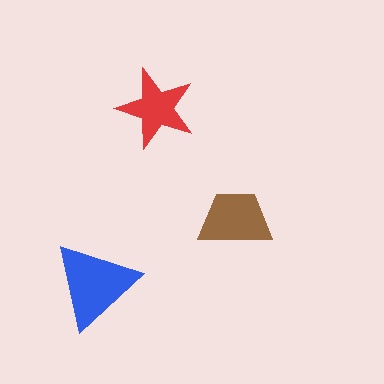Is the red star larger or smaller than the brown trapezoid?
Smaller.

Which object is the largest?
The blue triangle.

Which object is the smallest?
The red star.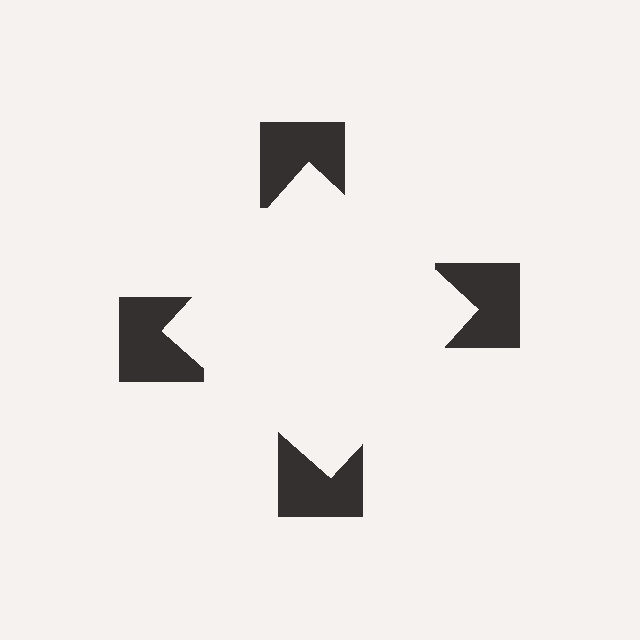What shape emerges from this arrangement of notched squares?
An illusory square — its edges are inferred from the aligned wedge cuts in the notched squares, not physically drawn.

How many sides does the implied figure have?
4 sides.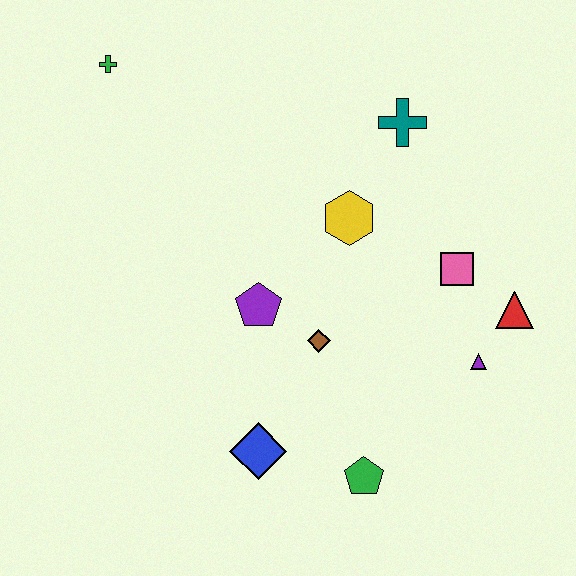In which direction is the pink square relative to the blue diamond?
The pink square is to the right of the blue diamond.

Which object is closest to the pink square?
The red triangle is closest to the pink square.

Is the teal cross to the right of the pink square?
No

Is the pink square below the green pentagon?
No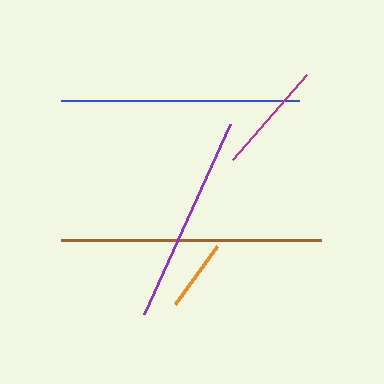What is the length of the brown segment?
The brown segment is approximately 260 pixels long.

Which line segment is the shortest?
The orange line is the shortest at approximately 71 pixels.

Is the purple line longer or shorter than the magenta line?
The purple line is longer than the magenta line.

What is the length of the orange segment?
The orange segment is approximately 71 pixels long.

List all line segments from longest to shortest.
From longest to shortest: brown, blue, purple, magenta, orange.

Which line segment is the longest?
The brown line is the longest at approximately 260 pixels.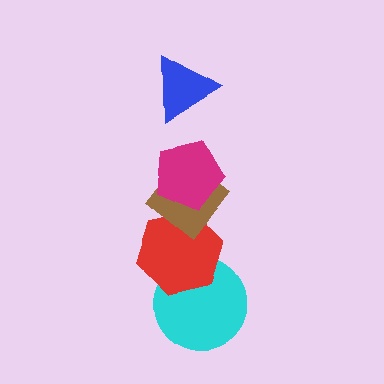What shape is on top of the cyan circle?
The red hexagon is on top of the cyan circle.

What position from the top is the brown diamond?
The brown diamond is 3rd from the top.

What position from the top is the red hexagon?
The red hexagon is 4th from the top.